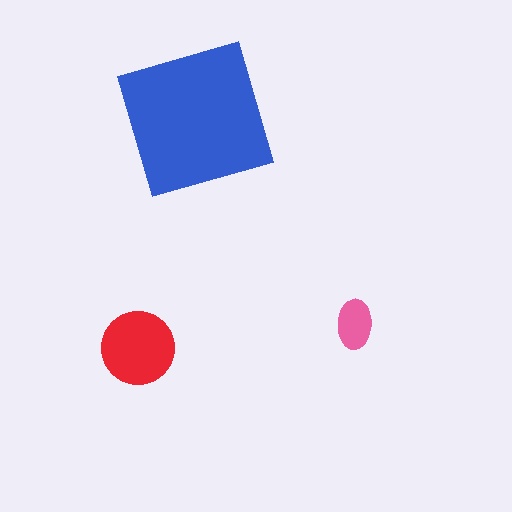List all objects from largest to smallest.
The blue square, the red circle, the pink ellipse.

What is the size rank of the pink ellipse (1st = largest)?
3rd.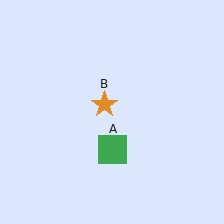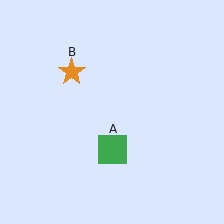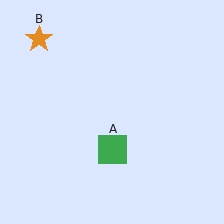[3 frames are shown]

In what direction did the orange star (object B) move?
The orange star (object B) moved up and to the left.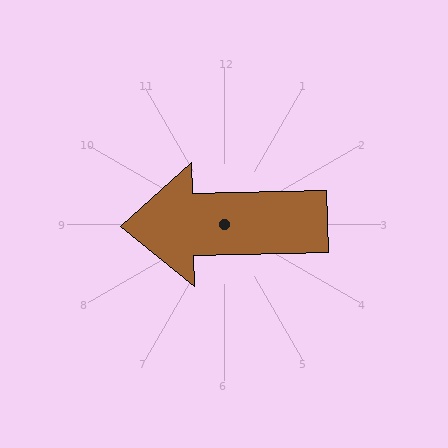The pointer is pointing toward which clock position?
Roughly 9 o'clock.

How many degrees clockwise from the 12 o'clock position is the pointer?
Approximately 269 degrees.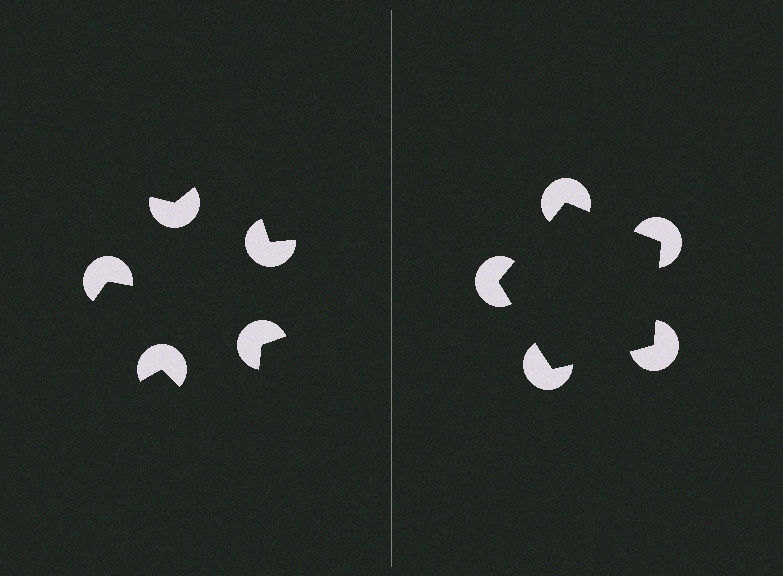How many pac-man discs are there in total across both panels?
10 — 5 on each side.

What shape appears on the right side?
An illusory pentagon.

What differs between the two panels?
The pac-man discs are positioned identically on both sides; only the wedge orientations differ. On the right they align to a pentagon; on the left they are misaligned.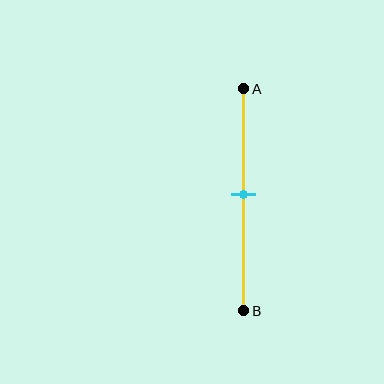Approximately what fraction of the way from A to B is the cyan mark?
The cyan mark is approximately 50% of the way from A to B.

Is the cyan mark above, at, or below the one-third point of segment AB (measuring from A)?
The cyan mark is below the one-third point of segment AB.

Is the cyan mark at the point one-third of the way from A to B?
No, the mark is at about 50% from A, not at the 33% one-third point.